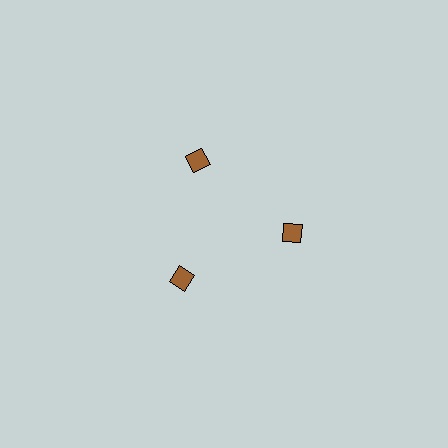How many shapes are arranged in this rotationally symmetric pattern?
There are 3 shapes, arranged in 3 groups of 1.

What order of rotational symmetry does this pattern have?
This pattern has 3-fold rotational symmetry.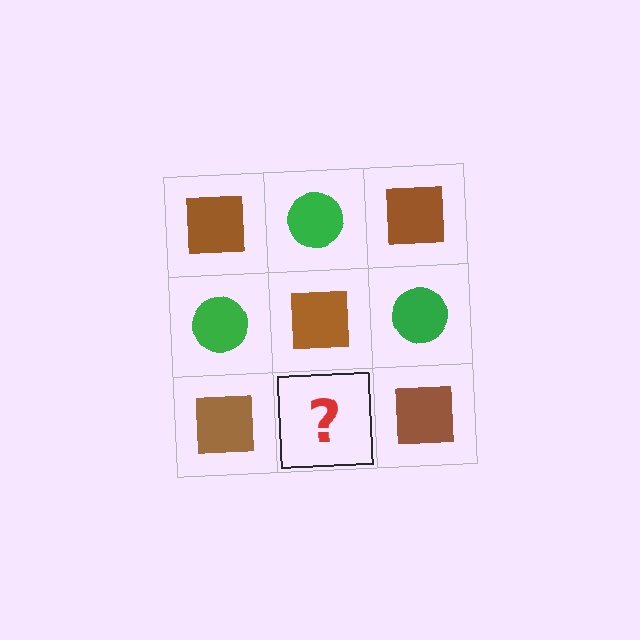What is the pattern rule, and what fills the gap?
The rule is that it alternates brown square and green circle in a checkerboard pattern. The gap should be filled with a green circle.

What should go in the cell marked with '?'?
The missing cell should contain a green circle.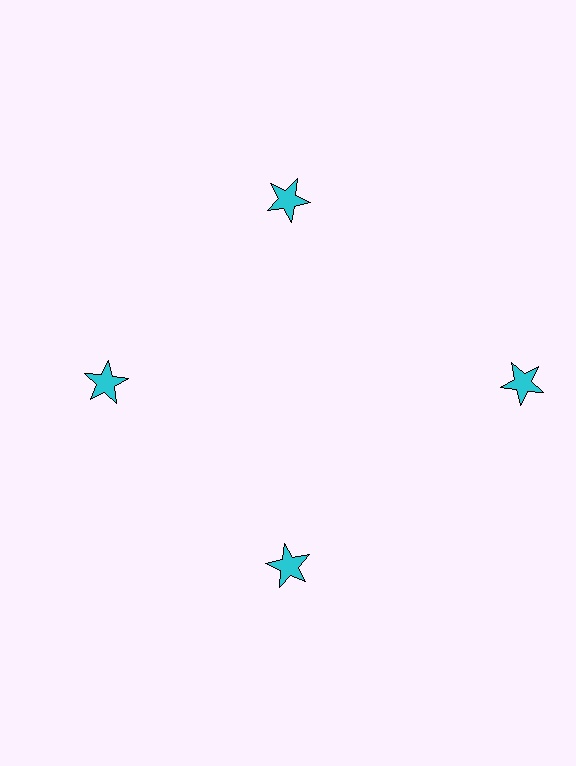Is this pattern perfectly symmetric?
No. The 4 cyan stars are arranged in a ring, but one element near the 3 o'clock position is pushed outward from the center, breaking the 4-fold rotational symmetry.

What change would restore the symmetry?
The symmetry would be restored by moving it inward, back onto the ring so that all 4 stars sit at equal angles and equal distance from the center.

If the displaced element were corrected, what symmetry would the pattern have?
It would have 4-fold rotational symmetry — the pattern would map onto itself every 90 degrees.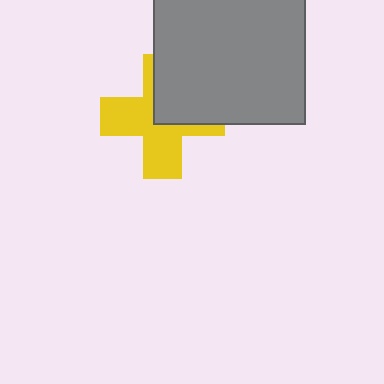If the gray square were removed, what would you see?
You would see the complete yellow cross.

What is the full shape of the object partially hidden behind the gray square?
The partially hidden object is a yellow cross.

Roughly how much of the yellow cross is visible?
About half of it is visible (roughly 60%).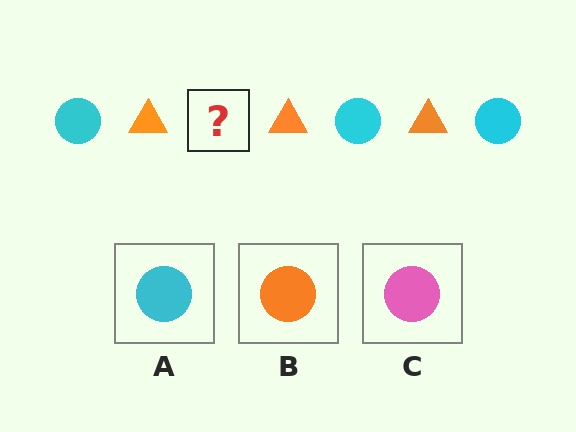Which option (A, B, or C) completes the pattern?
A.